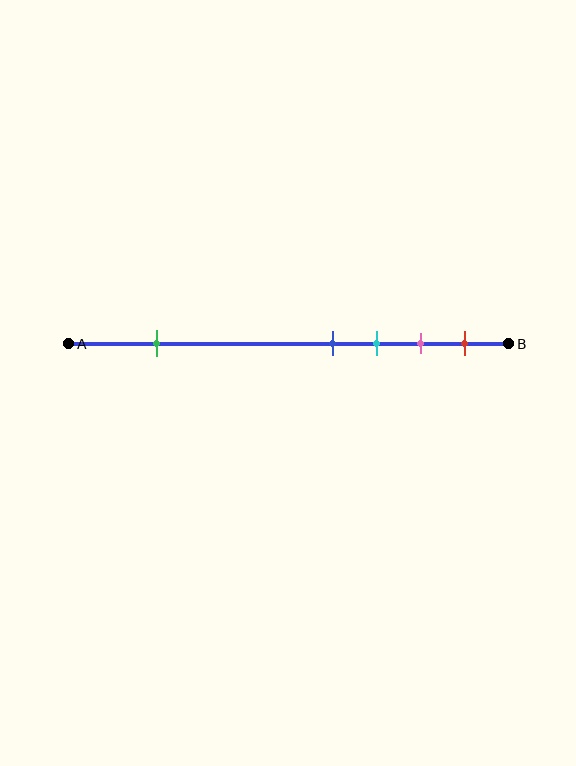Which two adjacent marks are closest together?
The blue and cyan marks are the closest adjacent pair.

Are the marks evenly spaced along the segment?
No, the marks are not evenly spaced.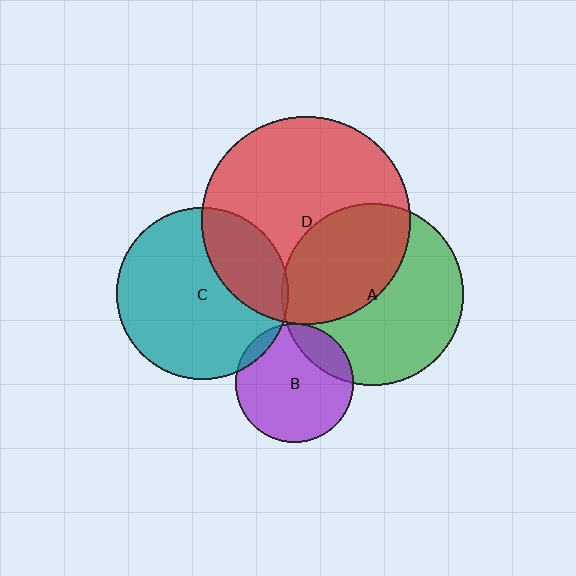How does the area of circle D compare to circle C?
Approximately 1.5 times.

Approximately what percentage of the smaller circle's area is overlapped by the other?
Approximately 5%.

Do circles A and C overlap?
Yes.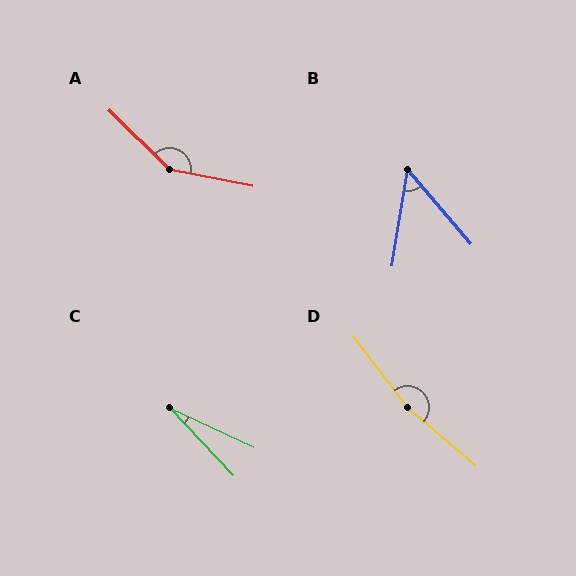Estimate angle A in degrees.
Approximately 147 degrees.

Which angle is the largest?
D, at approximately 167 degrees.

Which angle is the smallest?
C, at approximately 22 degrees.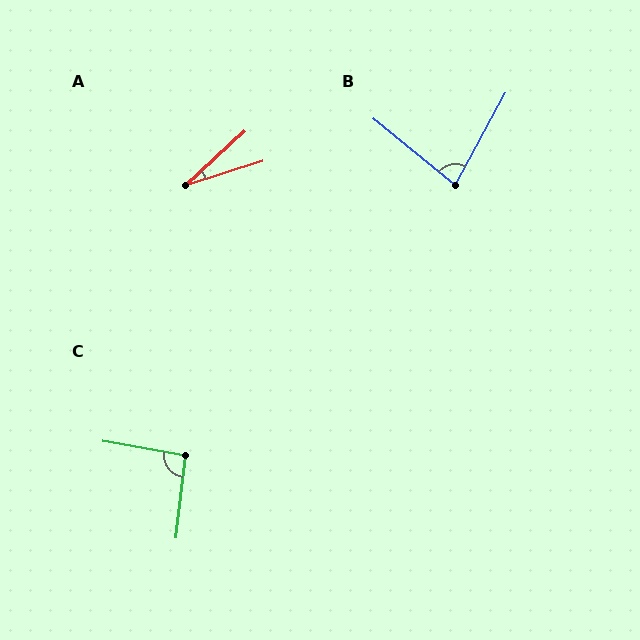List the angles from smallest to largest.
A (25°), B (79°), C (93°).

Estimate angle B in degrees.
Approximately 79 degrees.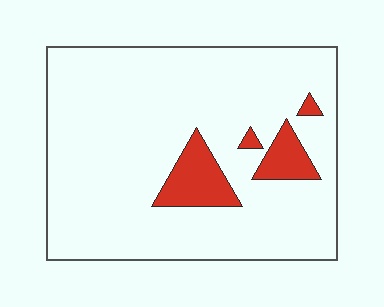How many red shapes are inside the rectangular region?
4.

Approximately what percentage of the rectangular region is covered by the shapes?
Approximately 10%.